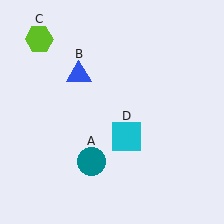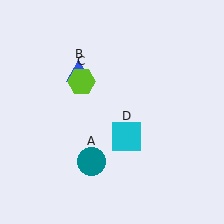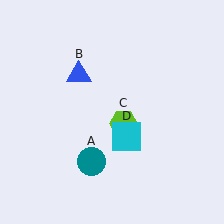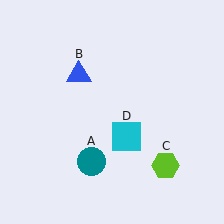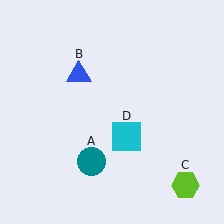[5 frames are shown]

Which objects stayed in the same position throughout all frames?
Teal circle (object A) and blue triangle (object B) and cyan square (object D) remained stationary.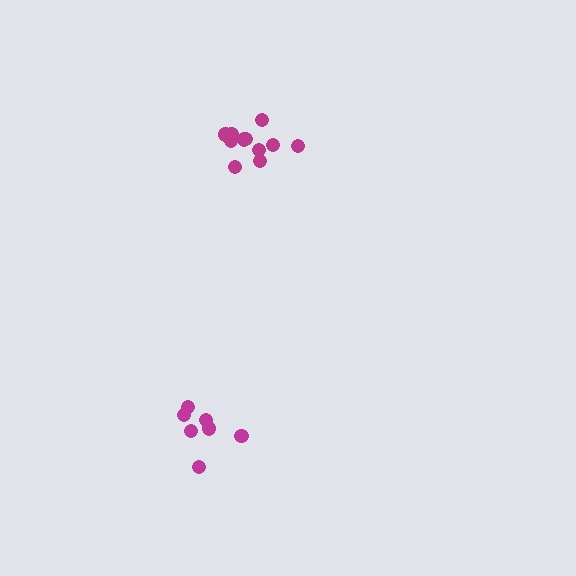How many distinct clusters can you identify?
There are 2 distinct clusters.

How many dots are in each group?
Group 1: 7 dots, Group 2: 11 dots (18 total).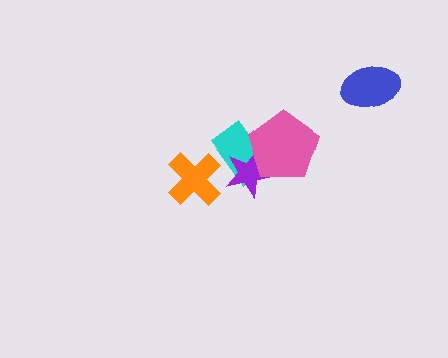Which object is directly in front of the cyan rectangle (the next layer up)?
The purple star is directly in front of the cyan rectangle.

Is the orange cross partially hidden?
No, no other shape covers it.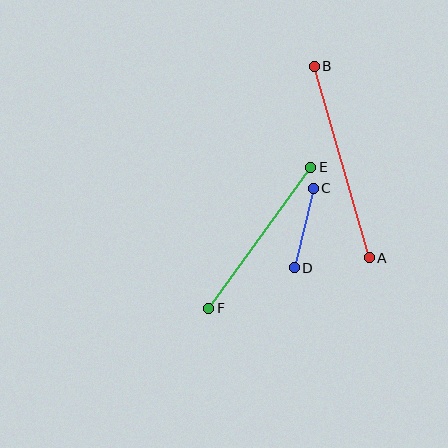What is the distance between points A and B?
The distance is approximately 199 pixels.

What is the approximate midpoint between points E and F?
The midpoint is at approximately (260, 238) pixels.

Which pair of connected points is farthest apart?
Points A and B are farthest apart.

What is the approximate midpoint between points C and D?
The midpoint is at approximately (304, 228) pixels.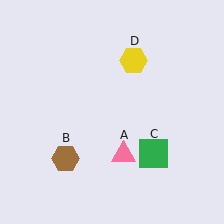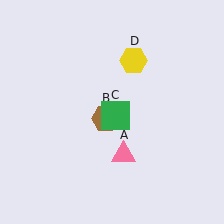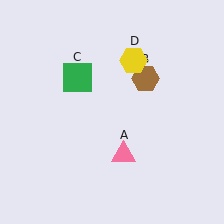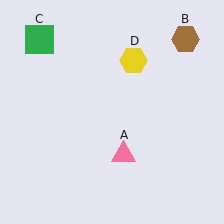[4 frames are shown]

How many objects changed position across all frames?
2 objects changed position: brown hexagon (object B), green square (object C).